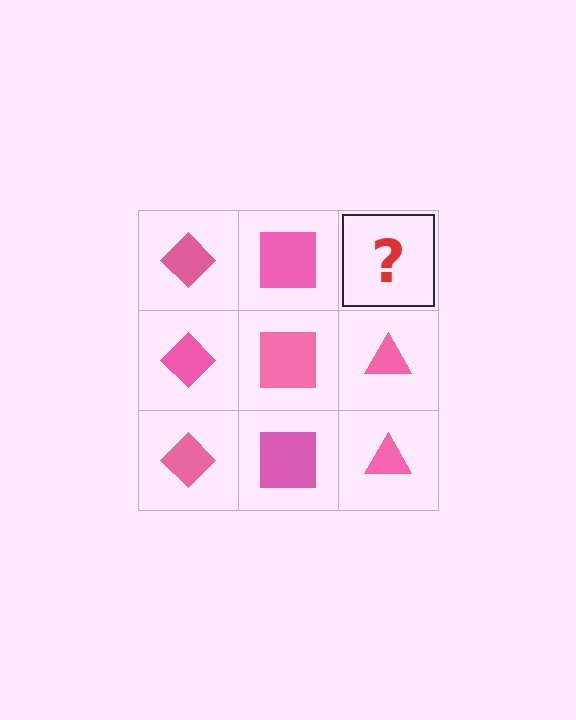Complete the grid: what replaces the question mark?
The question mark should be replaced with a pink triangle.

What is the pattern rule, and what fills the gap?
The rule is that each column has a consistent shape. The gap should be filled with a pink triangle.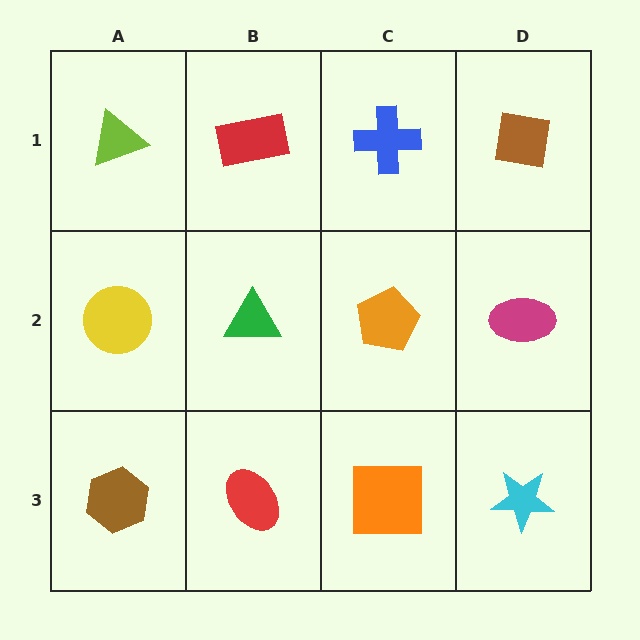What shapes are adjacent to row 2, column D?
A brown square (row 1, column D), a cyan star (row 3, column D), an orange pentagon (row 2, column C).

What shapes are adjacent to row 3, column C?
An orange pentagon (row 2, column C), a red ellipse (row 3, column B), a cyan star (row 3, column D).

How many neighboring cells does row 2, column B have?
4.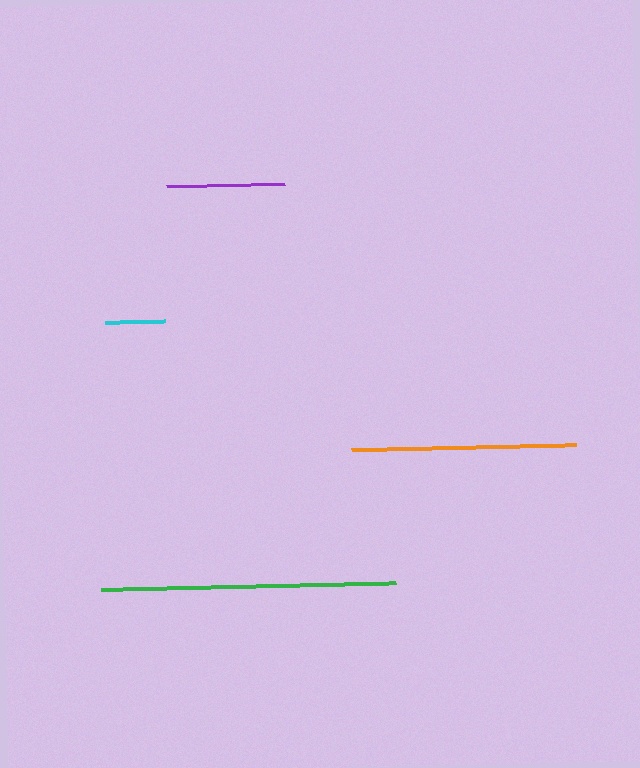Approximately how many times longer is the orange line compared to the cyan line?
The orange line is approximately 3.7 times the length of the cyan line.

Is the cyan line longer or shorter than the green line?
The green line is longer than the cyan line.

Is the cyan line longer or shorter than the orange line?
The orange line is longer than the cyan line.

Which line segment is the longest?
The green line is the longest at approximately 295 pixels.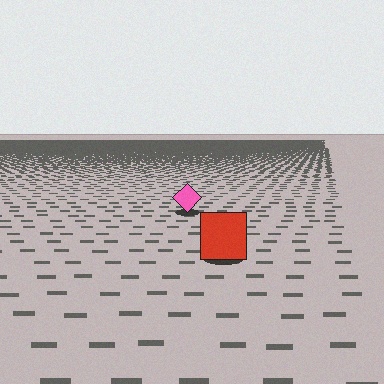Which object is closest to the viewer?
The red square is closest. The texture marks near it are larger and more spread out.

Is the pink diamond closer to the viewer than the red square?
No. The red square is closer — you can tell from the texture gradient: the ground texture is coarser near it.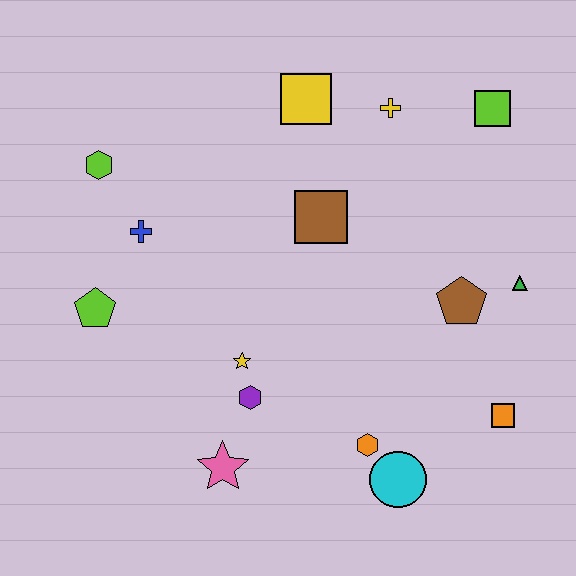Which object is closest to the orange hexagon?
The cyan circle is closest to the orange hexagon.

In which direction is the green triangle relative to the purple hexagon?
The green triangle is to the right of the purple hexagon.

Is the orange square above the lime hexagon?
No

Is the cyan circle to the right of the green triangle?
No